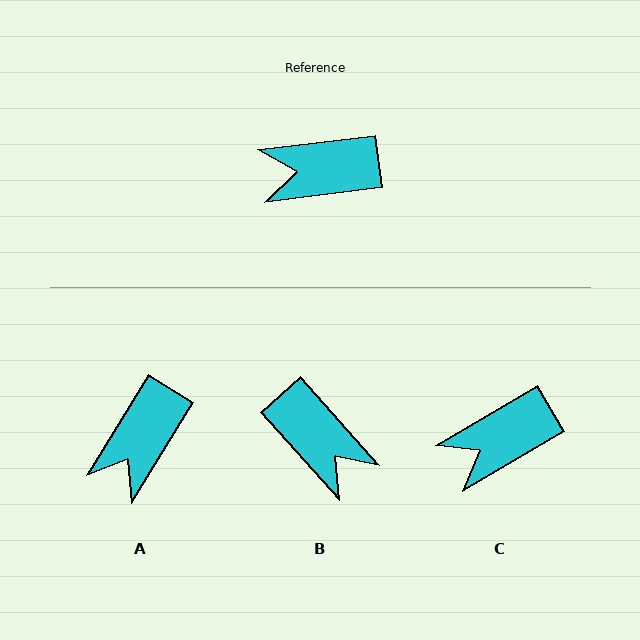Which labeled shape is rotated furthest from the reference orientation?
B, about 124 degrees away.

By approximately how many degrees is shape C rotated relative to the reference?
Approximately 23 degrees counter-clockwise.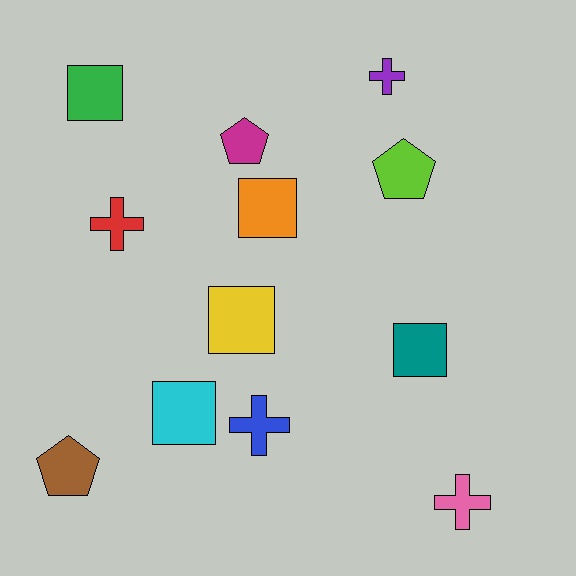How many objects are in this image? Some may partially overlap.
There are 12 objects.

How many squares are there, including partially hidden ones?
There are 5 squares.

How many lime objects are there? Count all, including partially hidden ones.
There is 1 lime object.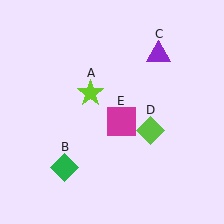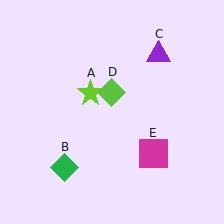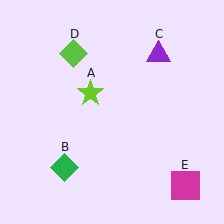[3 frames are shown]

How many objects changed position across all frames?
2 objects changed position: lime diamond (object D), magenta square (object E).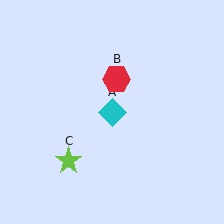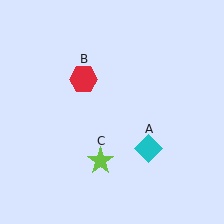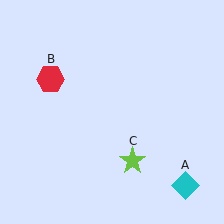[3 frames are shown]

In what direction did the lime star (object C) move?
The lime star (object C) moved right.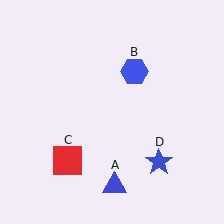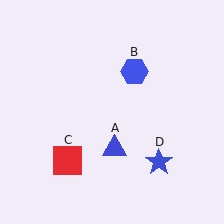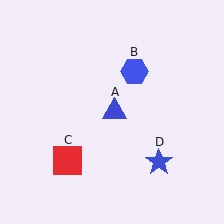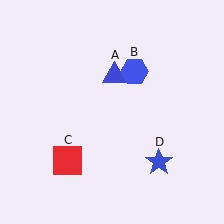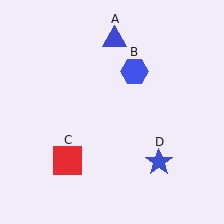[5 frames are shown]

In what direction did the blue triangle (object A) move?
The blue triangle (object A) moved up.